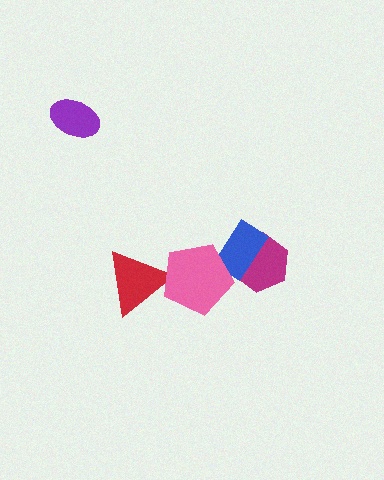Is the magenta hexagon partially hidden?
Yes, it is partially covered by another shape.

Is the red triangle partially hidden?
Yes, it is partially covered by another shape.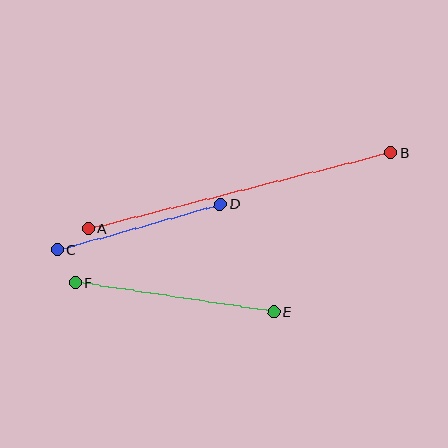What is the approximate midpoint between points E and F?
The midpoint is at approximately (175, 297) pixels.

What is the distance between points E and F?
The distance is approximately 200 pixels.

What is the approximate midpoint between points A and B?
The midpoint is at approximately (240, 190) pixels.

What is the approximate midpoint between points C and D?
The midpoint is at approximately (139, 227) pixels.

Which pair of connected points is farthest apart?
Points A and B are farthest apart.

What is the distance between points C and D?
The distance is approximately 169 pixels.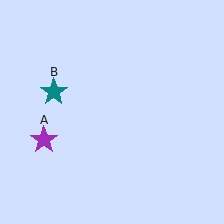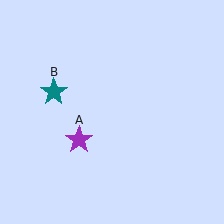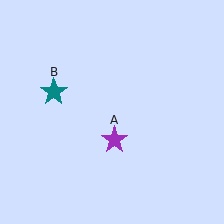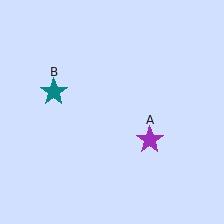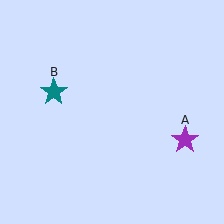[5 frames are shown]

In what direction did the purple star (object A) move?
The purple star (object A) moved right.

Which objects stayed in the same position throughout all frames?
Teal star (object B) remained stationary.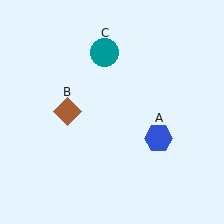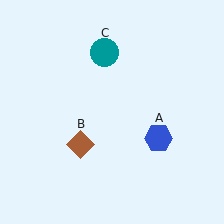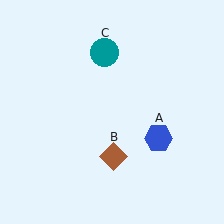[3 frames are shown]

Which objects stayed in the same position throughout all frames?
Blue hexagon (object A) and teal circle (object C) remained stationary.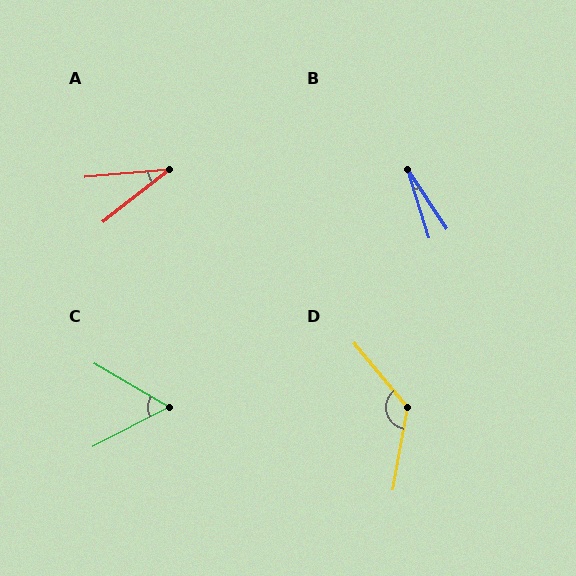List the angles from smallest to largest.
B (16°), A (33°), C (58°), D (130°).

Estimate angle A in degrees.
Approximately 33 degrees.